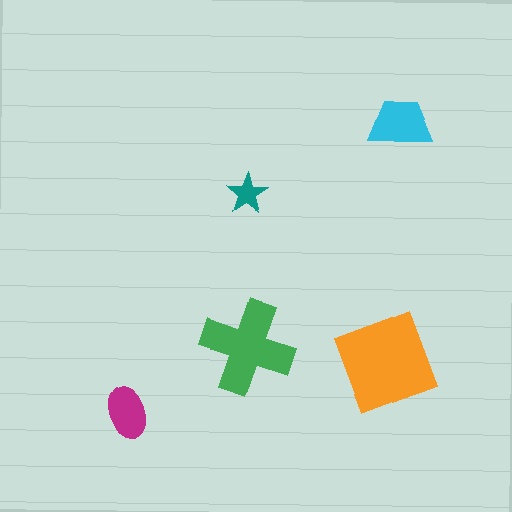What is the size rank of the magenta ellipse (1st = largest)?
4th.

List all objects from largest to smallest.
The orange diamond, the green cross, the cyan trapezoid, the magenta ellipse, the teal star.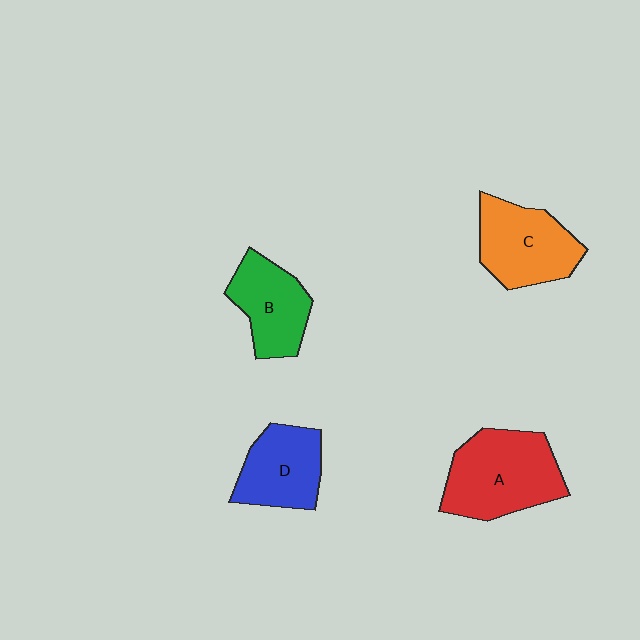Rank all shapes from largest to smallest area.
From largest to smallest: A (red), C (orange), D (blue), B (green).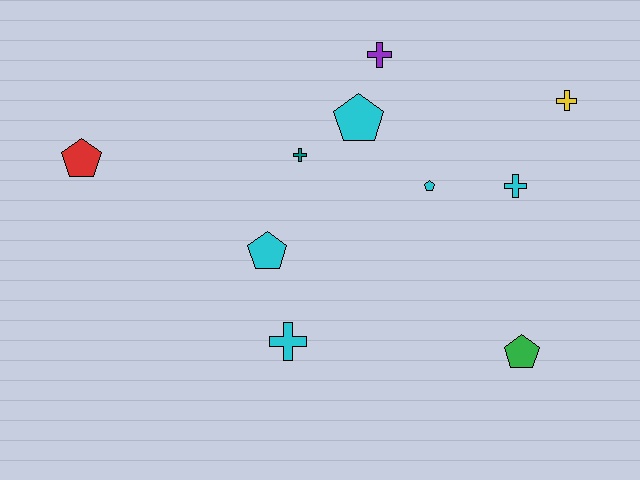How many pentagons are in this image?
There are 5 pentagons.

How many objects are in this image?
There are 10 objects.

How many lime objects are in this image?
There are no lime objects.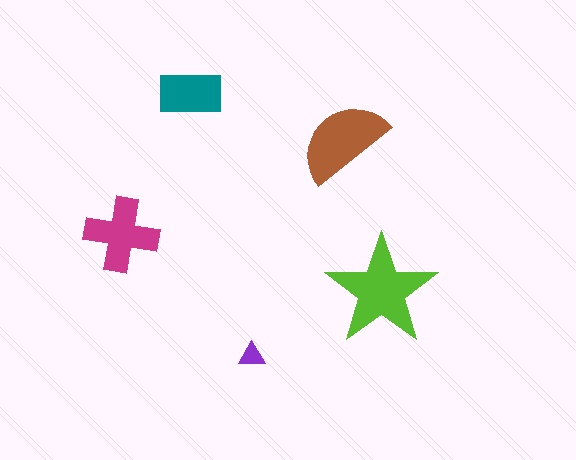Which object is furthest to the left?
The magenta cross is leftmost.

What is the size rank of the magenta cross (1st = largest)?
3rd.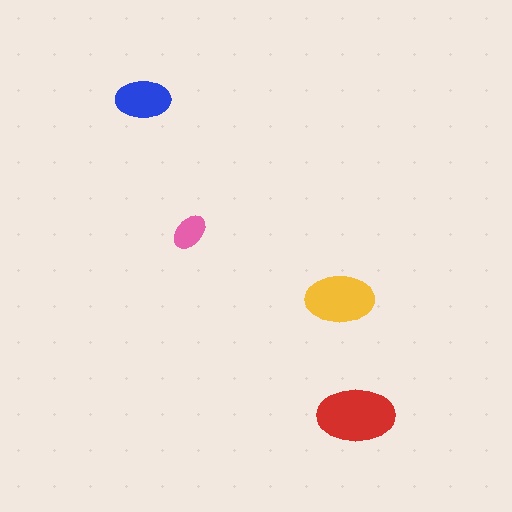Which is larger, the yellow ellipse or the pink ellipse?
The yellow one.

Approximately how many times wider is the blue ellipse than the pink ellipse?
About 1.5 times wider.